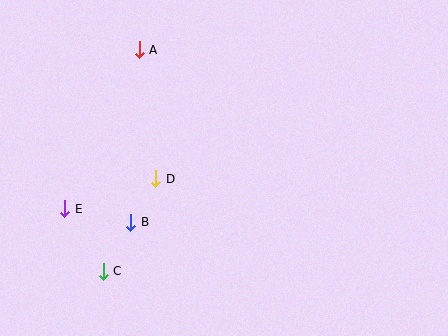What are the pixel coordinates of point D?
Point D is at (156, 179).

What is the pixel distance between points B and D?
The distance between B and D is 51 pixels.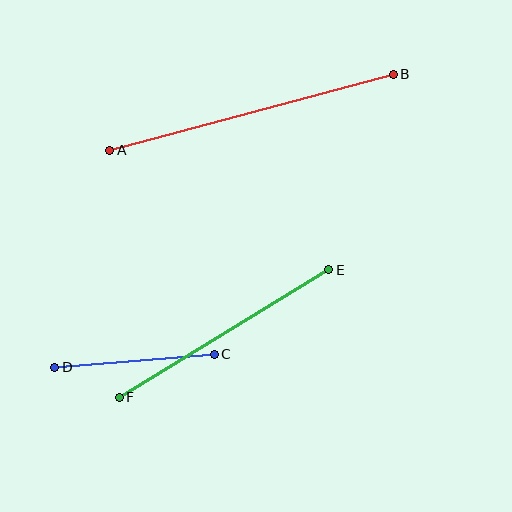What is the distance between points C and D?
The distance is approximately 160 pixels.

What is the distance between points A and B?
The distance is approximately 293 pixels.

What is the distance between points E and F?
The distance is approximately 245 pixels.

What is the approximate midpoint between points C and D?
The midpoint is at approximately (134, 361) pixels.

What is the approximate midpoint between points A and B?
The midpoint is at approximately (251, 112) pixels.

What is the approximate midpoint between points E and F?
The midpoint is at approximately (224, 334) pixels.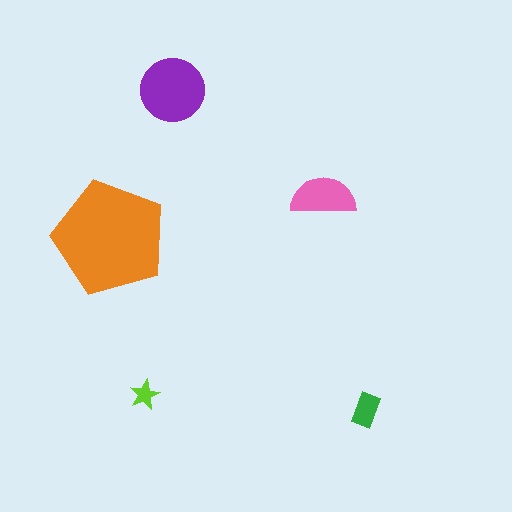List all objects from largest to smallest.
The orange pentagon, the purple circle, the pink semicircle, the green rectangle, the lime star.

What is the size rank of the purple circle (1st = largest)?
2nd.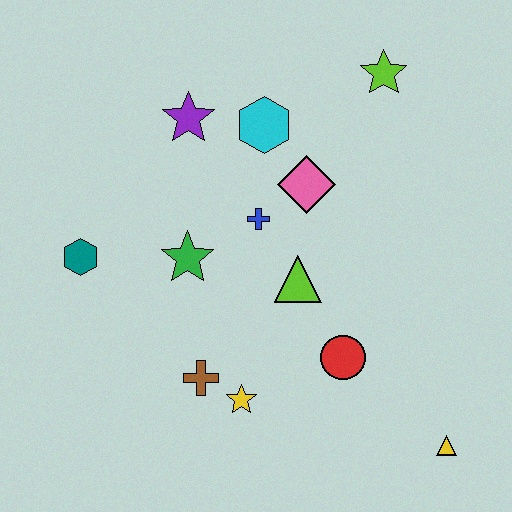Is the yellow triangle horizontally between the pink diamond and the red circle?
No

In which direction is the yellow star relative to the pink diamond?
The yellow star is below the pink diamond.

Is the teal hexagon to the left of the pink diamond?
Yes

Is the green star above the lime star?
No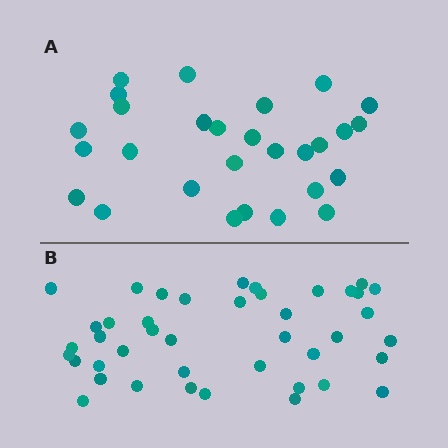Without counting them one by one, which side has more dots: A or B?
Region B (the bottom region) has more dots.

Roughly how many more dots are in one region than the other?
Region B has approximately 15 more dots than region A.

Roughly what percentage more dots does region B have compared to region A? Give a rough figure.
About 50% more.